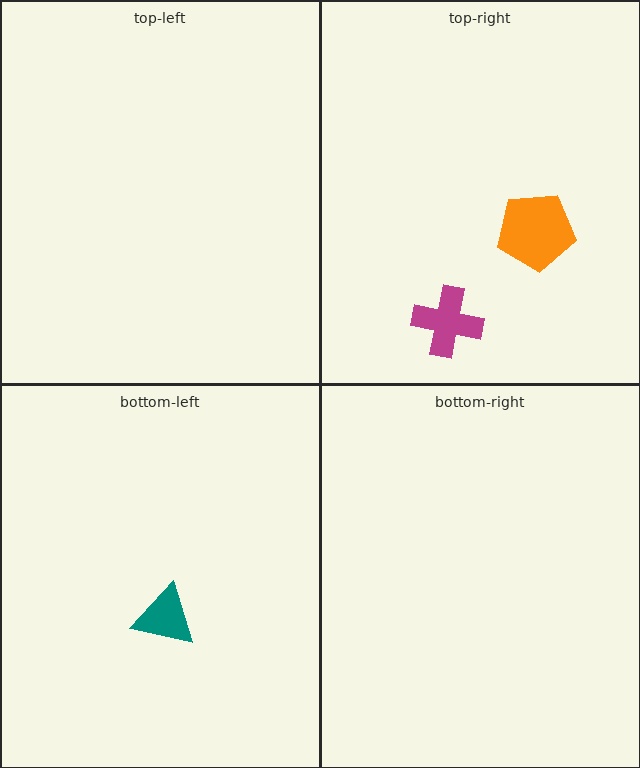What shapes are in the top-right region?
The orange pentagon, the magenta cross.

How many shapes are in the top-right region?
2.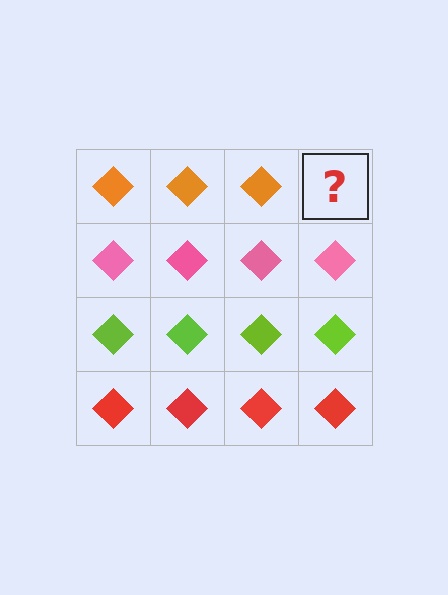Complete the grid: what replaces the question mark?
The question mark should be replaced with an orange diamond.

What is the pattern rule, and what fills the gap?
The rule is that each row has a consistent color. The gap should be filled with an orange diamond.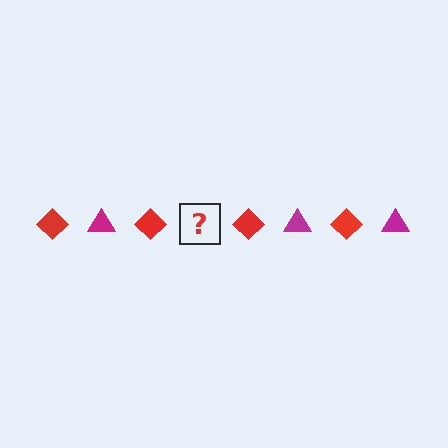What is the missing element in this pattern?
The missing element is a magenta triangle.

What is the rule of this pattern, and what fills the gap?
The rule is that the pattern alternates between red diamond and magenta triangle. The gap should be filled with a magenta triangle.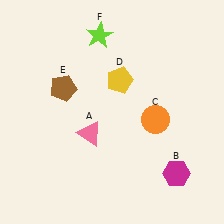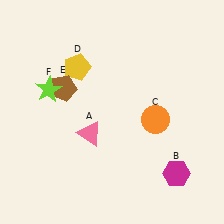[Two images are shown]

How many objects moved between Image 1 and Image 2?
2 objects moved between the two images.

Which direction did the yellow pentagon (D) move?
The yellow pentagon (D) moved left.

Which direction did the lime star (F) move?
The lime star (F) moved down.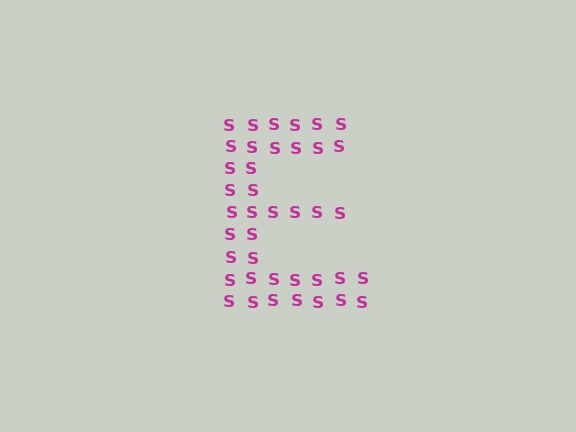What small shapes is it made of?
It is made of small letter S's.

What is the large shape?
The large shape is the letter E.